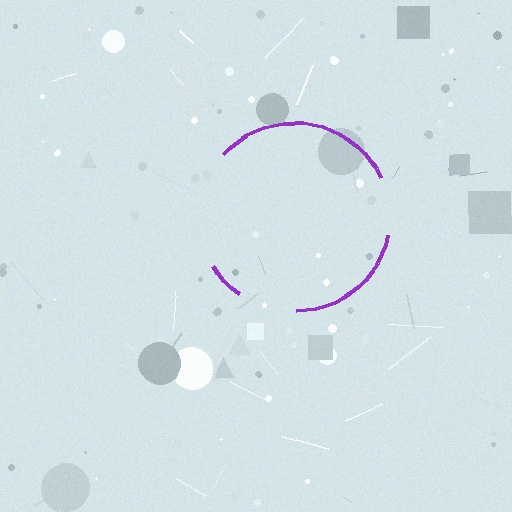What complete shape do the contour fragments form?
The contour fragments form a circle.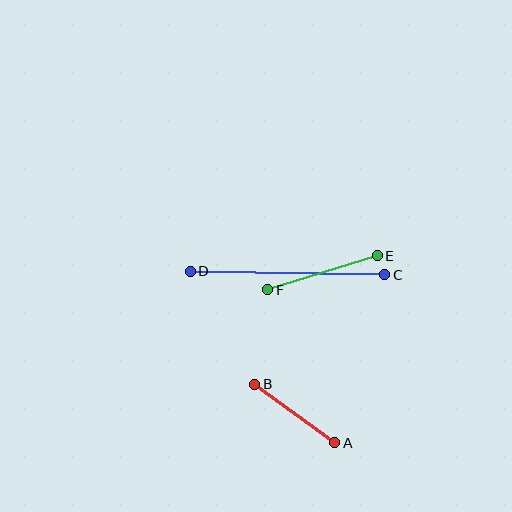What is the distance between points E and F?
The distance is approximately 115 pixels.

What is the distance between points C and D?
The distance is approximately 195 pixels.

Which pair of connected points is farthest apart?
Points C and D are farthest apart.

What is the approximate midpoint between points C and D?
The midpoint is at approximately (287, 273) pixels.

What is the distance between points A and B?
The distance is approximately 99 pixels.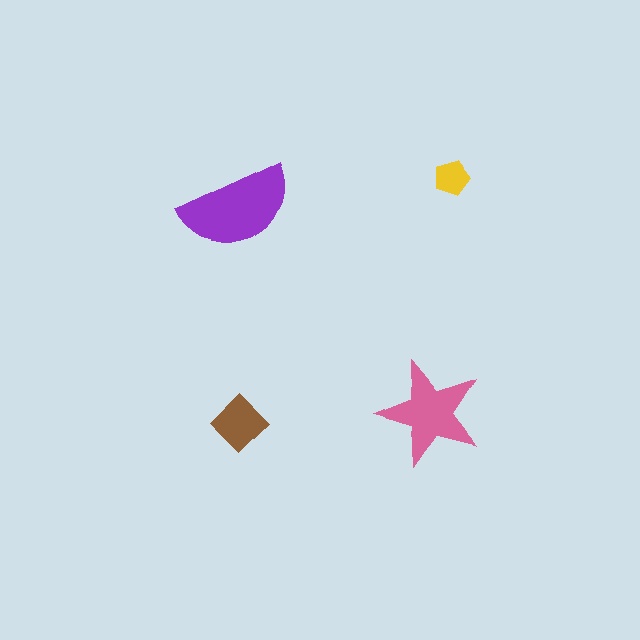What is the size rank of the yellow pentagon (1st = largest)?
4th.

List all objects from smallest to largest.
The yellow pentagon, the brown diamond, the pink star, the purple semicircle.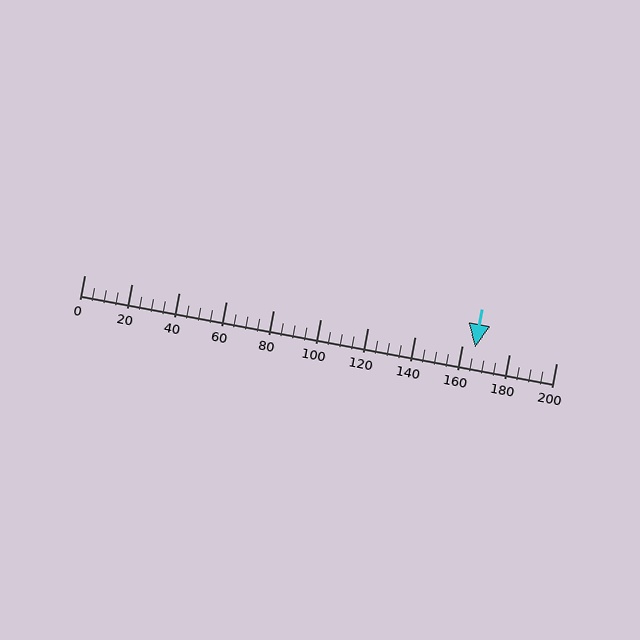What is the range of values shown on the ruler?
The ruler shows values from 0 to 200.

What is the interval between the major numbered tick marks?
The major tick marks are spaced 20 units apart.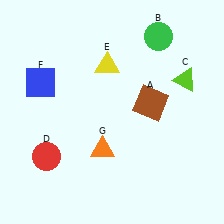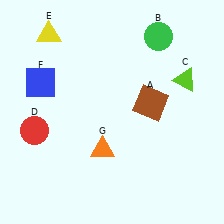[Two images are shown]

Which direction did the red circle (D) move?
The red circle (D) moved up.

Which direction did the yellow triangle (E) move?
The yellow triangle (E) moved left.